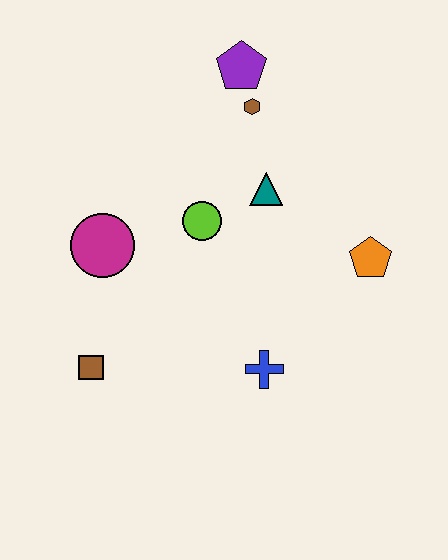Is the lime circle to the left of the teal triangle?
Yes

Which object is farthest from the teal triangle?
The brown square is farthest from the teal triangle.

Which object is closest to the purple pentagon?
The brown hexagon is closest to the purple pentagon.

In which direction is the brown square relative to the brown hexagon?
The brown square is below the brown hexagon.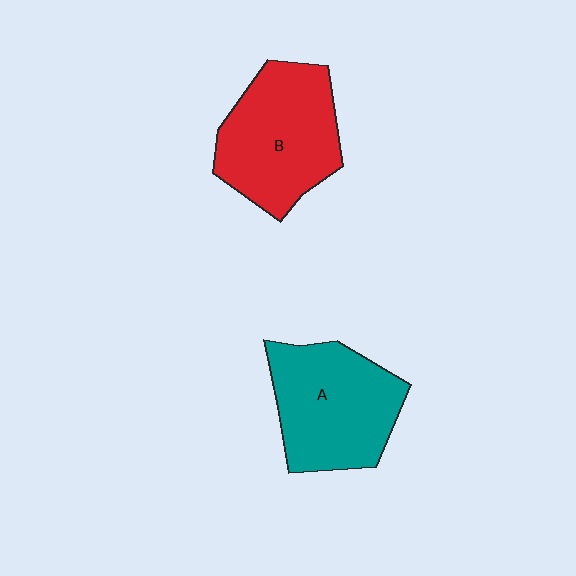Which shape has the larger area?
Shape B (red).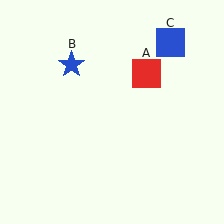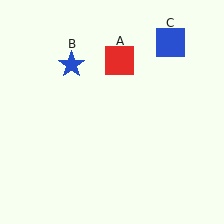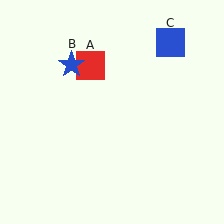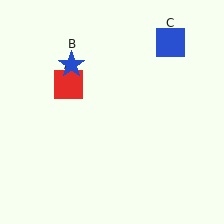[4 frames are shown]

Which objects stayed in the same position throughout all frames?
Blue star (object B) and blue square (object C) remained stationary.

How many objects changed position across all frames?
1 object changed position: red square (object A).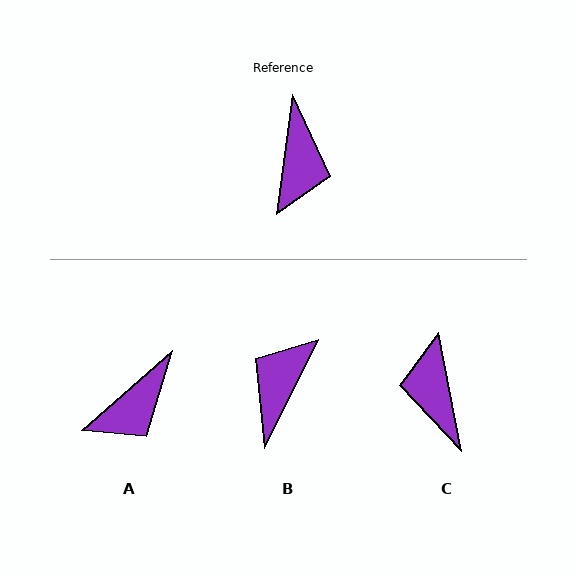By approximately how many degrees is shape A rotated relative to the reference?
Approximately 41 degrees clockwise.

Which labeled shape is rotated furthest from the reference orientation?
B, about 161 degrees away.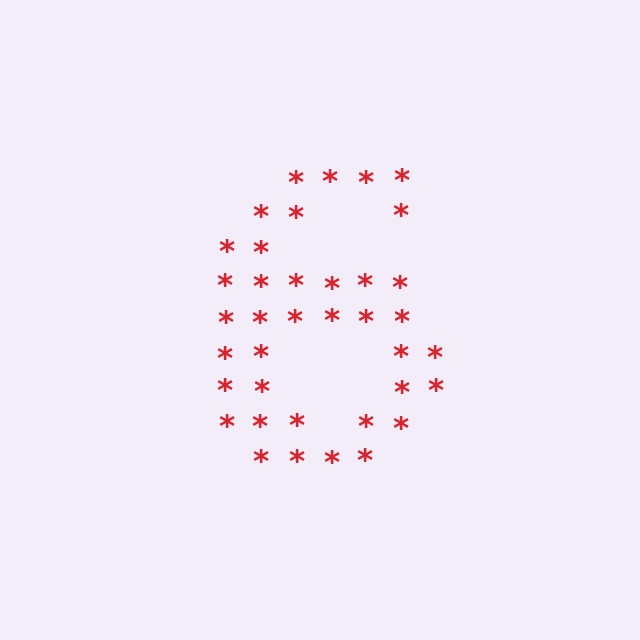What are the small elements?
The small elements are asterisks.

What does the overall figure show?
The overall figure shows the digit 6.